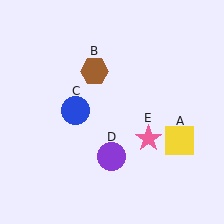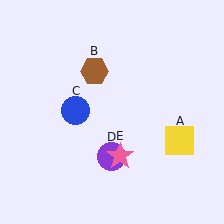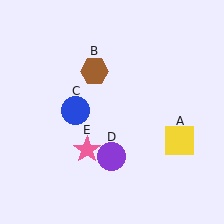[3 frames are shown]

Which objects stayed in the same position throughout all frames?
Yellow square (object A) and brown hexagon (object B) and blue circle (object C) and purple circle (object D) remained stationary.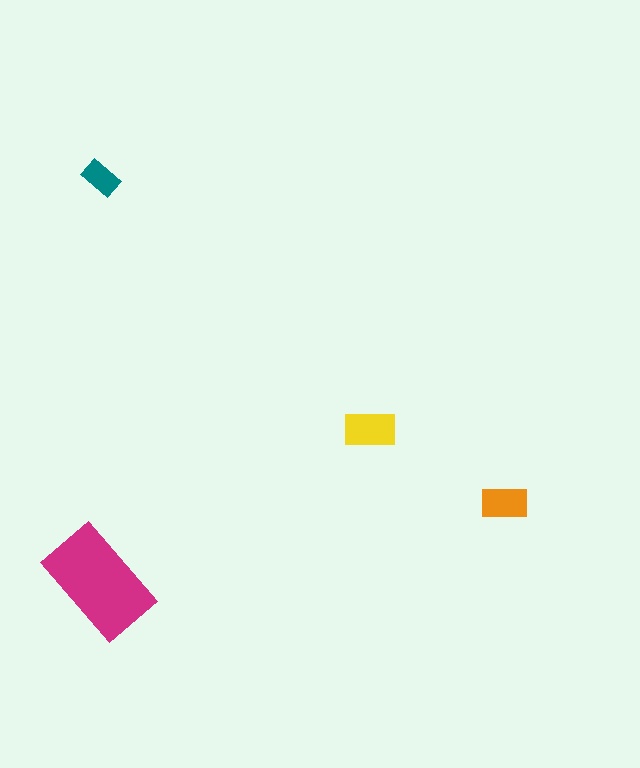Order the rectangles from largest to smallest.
the magenta one, the yellow one, the orange one, the teal one.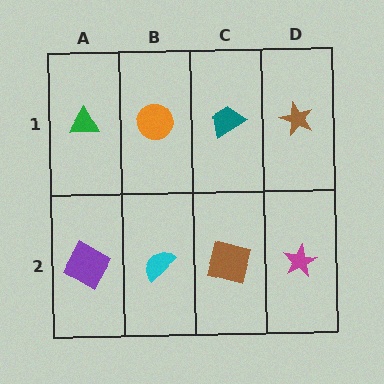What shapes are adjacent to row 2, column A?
A green triangle (row 1, column A), a cyan semicircle (row 2, column B).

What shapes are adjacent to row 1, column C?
A brown square (row 2, column C), an orange circle (row 1, column B), a brown star (row 1, column D).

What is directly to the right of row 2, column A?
A cyan semicircle.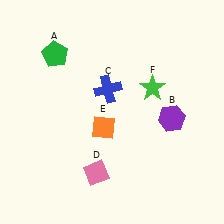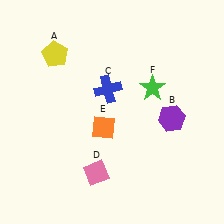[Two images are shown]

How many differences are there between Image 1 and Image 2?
There is 1 difference between the two images.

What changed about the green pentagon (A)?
In Image 1, A is green. In Image 2, it changed to yellow.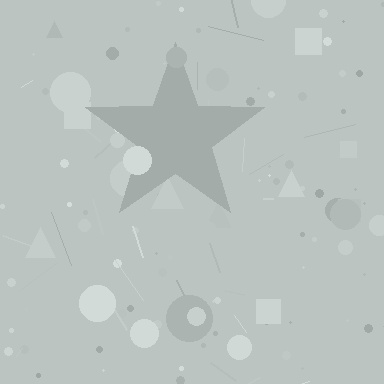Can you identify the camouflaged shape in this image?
The camouflaged shape is a star.